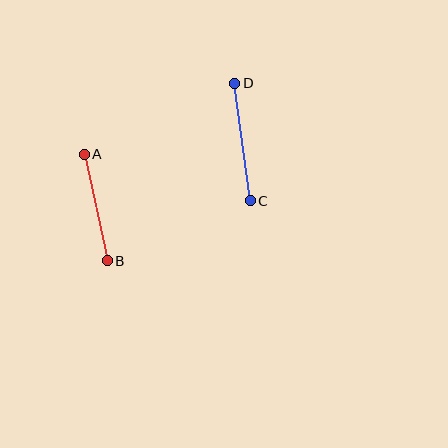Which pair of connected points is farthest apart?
Points C and D are farthest apart.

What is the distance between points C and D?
The distance is approximately 119 pixels.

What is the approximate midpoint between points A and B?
The midpoint is at approximately (96, 207) pixels.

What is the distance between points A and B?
The distance is approximately 109 pixels.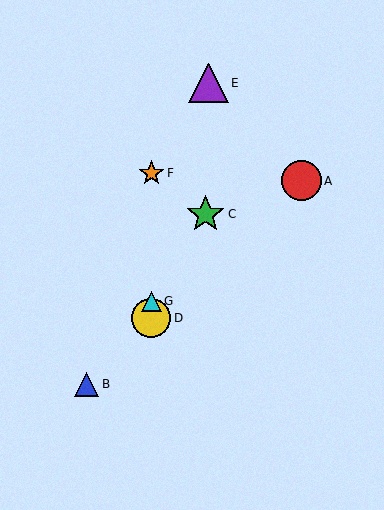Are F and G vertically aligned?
Yes, both are at x≈151.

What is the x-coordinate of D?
Object D is at x≈151.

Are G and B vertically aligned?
No, G is at x≈151 and B is at x≈86.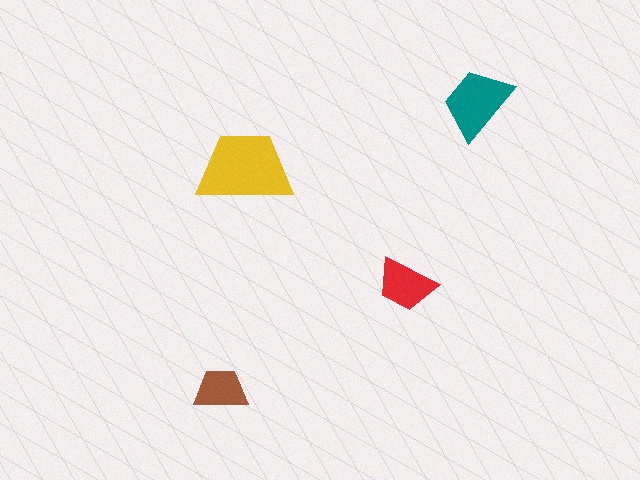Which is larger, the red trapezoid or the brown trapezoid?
The red one.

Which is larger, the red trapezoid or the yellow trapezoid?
The yellow one.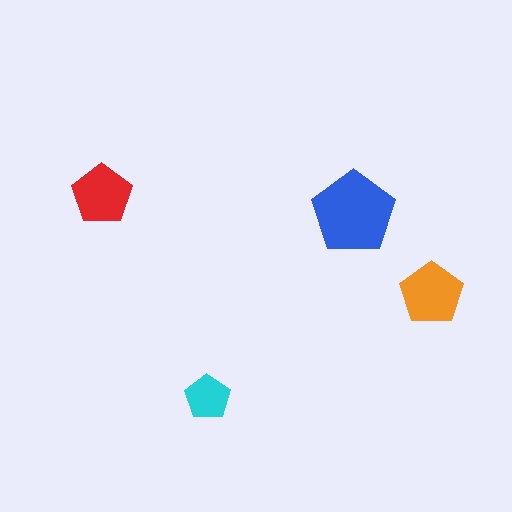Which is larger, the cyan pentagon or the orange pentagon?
The orange one.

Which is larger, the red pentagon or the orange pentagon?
The orange one.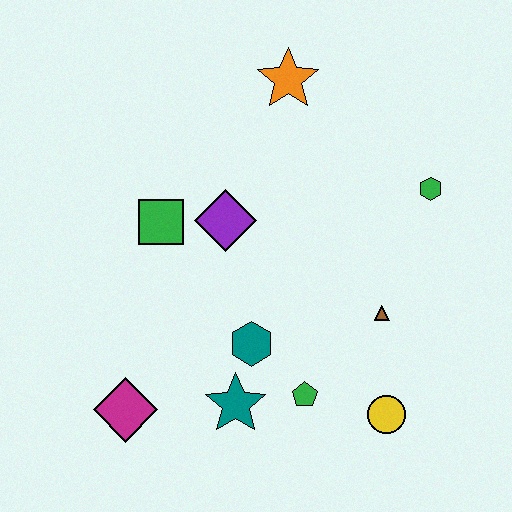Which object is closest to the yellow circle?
The green pentagon is closest to the yellow circle.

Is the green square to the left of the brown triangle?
Yes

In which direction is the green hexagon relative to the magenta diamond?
The green hexagon is to the right of the magenta diamond.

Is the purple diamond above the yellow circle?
Yes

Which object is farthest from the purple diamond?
The yellow circle is farthest from the purple diamond.